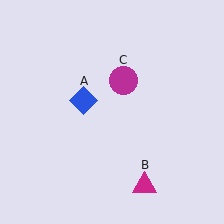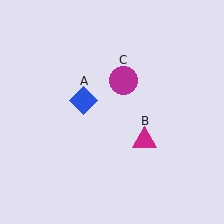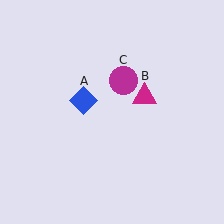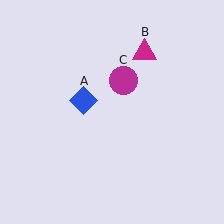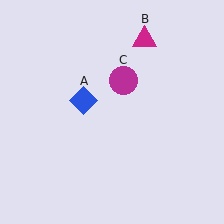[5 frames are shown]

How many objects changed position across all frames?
1 object changed position: magenta triangle (object B).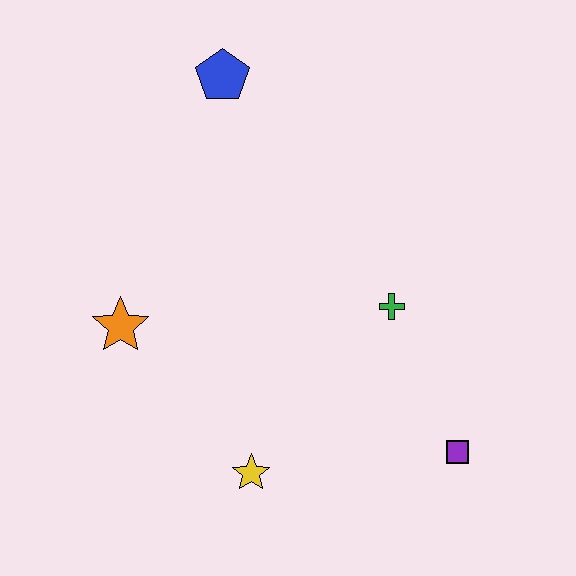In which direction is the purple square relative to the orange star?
The purple square is to the right of the orange star.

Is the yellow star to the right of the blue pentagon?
Yes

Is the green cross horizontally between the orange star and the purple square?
Yes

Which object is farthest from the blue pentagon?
The purple square is farthest from the blue pentagon.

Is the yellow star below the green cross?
Yes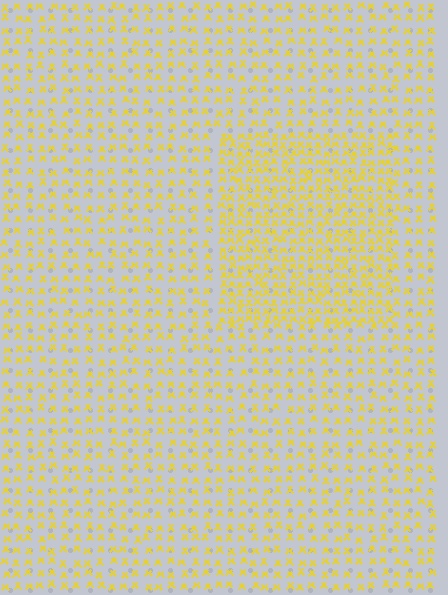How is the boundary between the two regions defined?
The boundary is defined by a change in element density (approximately 1.8x ratio). All elements are the same color, size, and shape.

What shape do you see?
I see a rectangle.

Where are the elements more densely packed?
The elements are more densely packed inside the rectangle boundary.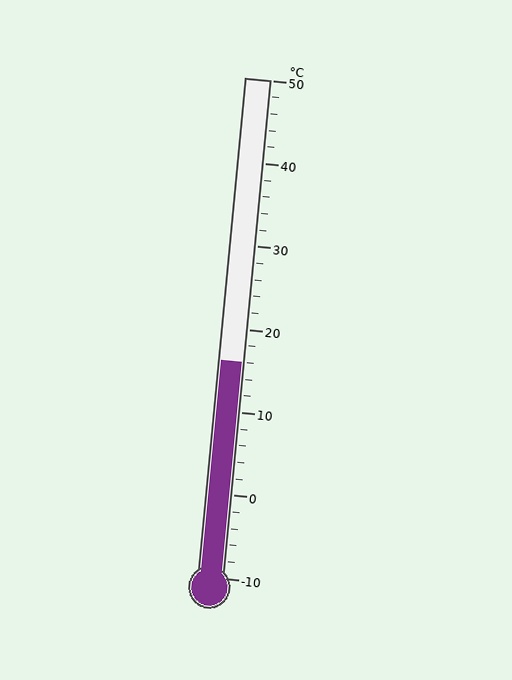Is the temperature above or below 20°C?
The temperature is below 20°C.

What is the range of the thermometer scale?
The thermometer scale ranges from -10°C to 50°C.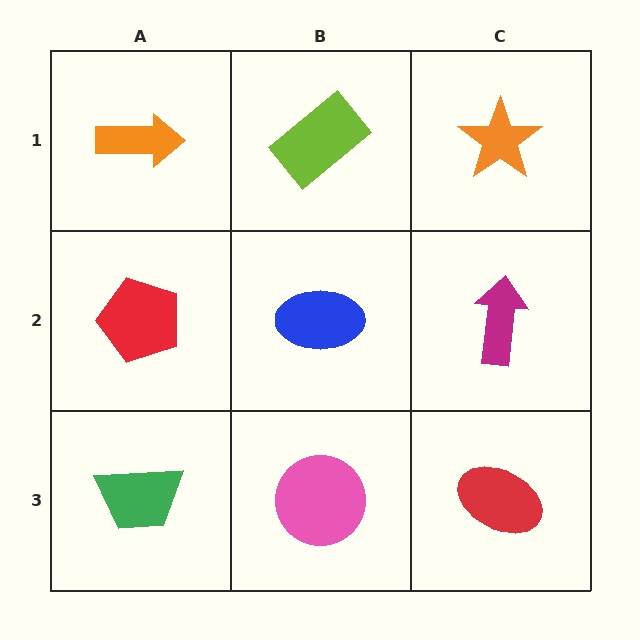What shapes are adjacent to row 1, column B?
A blue ellipse (row 2, column B), an orange arrow (row 1, column A), an orange star (row 1, column C).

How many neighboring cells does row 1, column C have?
2.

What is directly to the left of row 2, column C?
A blue ellipse.